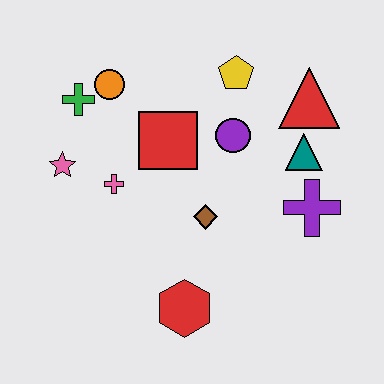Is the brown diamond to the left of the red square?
No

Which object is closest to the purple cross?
The teal triangle is closest to the purple cross.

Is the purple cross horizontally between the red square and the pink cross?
No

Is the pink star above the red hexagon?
Yes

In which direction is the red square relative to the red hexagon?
The red square is above the red hexagon.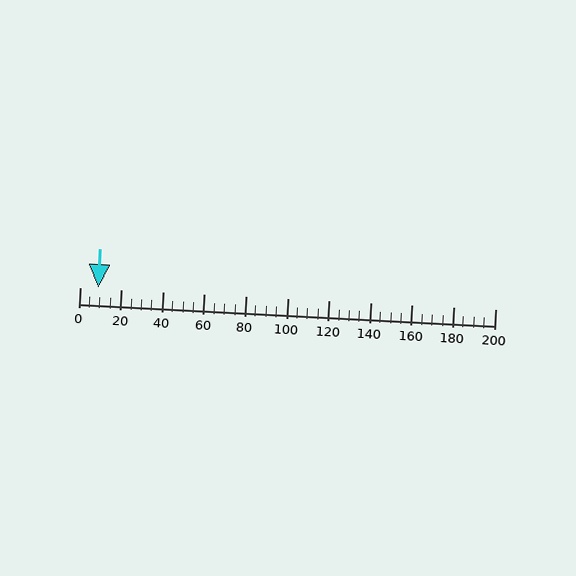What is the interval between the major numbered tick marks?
The major tick marks are spaced 20 units apart.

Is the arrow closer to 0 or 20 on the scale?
The arrow is closer to 0.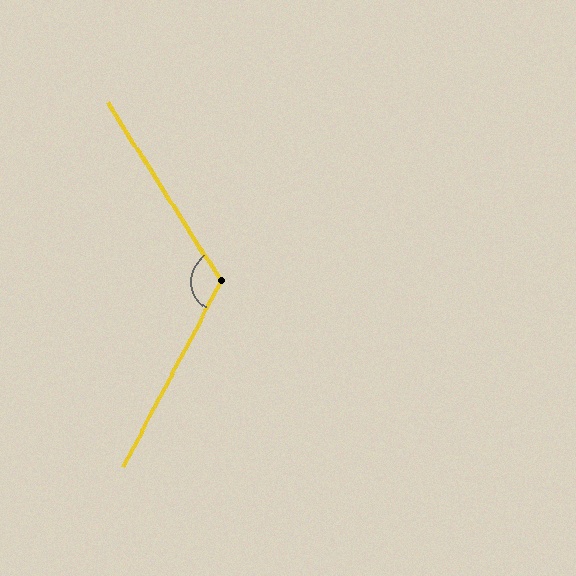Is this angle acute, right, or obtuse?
It is obtuse.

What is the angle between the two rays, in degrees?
Approximately 120 degrees.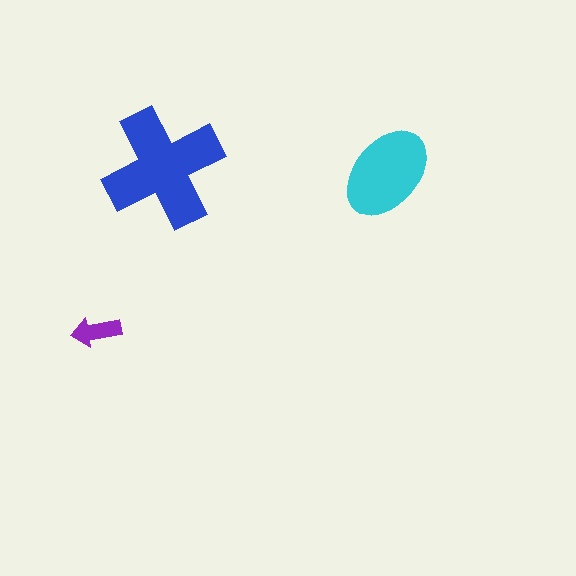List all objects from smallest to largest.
The purple arrow, the cyan ellipse, the blue cross.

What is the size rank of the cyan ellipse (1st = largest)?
2nd.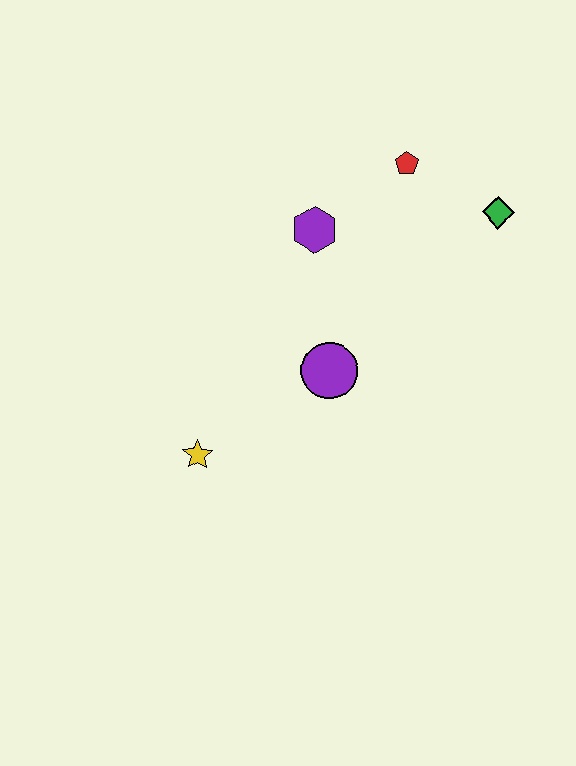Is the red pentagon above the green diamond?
Yes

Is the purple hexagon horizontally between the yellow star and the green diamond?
Yes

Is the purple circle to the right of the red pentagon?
No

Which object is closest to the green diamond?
The red pentagon is closest to the green diamond.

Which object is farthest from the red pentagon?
The yellow star is farthest from the red pentagon.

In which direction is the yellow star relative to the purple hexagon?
The yellow star is below the purple hexagon.